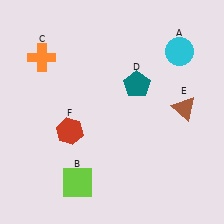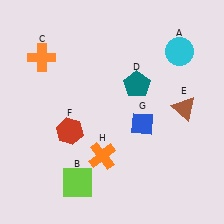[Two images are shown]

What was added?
A blue diamond (G), an orange cross (H) were added in Image 2.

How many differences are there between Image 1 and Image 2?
There are 2 differences between the two images.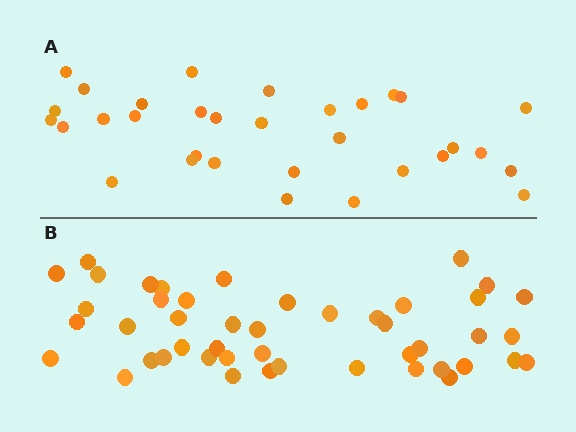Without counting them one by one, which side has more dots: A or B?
Region B (the bottom region) has more dots.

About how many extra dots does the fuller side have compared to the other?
Region B has approximately 15 more dots than region A.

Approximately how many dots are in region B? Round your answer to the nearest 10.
About 50 dots. (The exact count is 46, which rounds to 50.)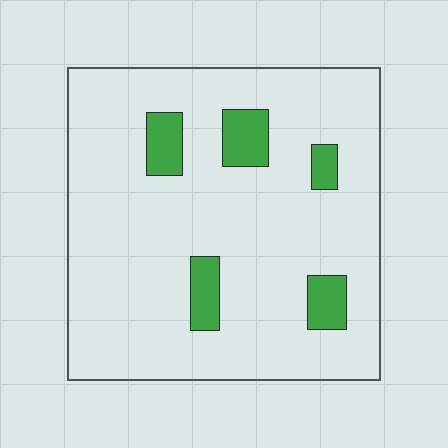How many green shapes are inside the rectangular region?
5.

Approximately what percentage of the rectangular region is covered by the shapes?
Approximately 10%.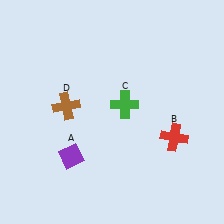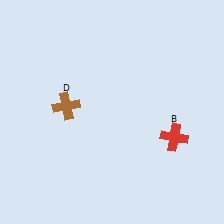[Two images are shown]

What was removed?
The green cross (C), the purple diamond (A) were removed in Image 2.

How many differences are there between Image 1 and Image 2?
There are 2 differences between the two images.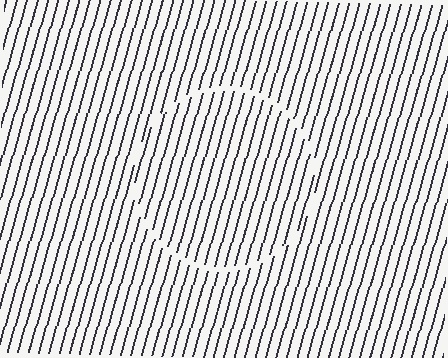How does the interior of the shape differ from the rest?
The interior of the shape contains the same grating, shifted by half a period — the contour is defined by the phase discontinuity where line-ends from the inner and outer gratings abut.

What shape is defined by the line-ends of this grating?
An illusory circle. The interior of the shape contains the same grating, shifted by half a period — the contour is defined by the phase discontinuity where line-ends from the inner and outer gratings abut.